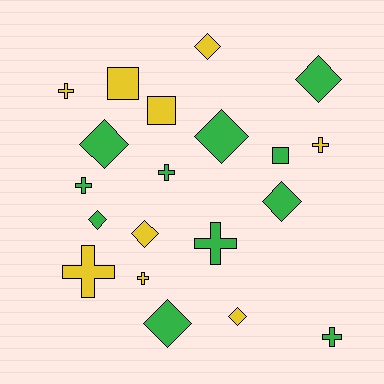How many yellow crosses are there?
There are 4 yellow crosses.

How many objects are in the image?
There are 20 objects.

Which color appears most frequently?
Green, with 11 objects.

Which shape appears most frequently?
Diamond, with 9 objects.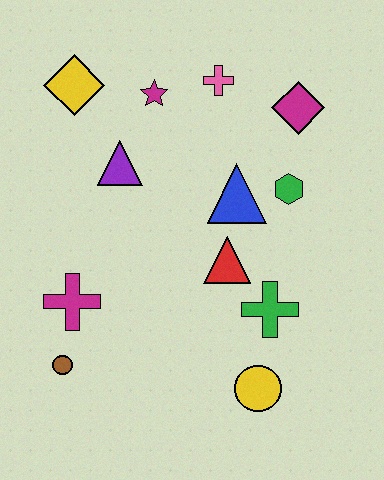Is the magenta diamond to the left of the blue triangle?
No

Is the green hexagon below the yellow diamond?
Yes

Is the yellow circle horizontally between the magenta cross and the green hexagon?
Yes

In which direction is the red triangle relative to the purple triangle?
The red triangle is to the right of the purple triangle.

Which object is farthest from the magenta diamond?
The brown circle is farthest from the magenta diamond.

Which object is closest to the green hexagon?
The blue triangle is closest to the green hexagon.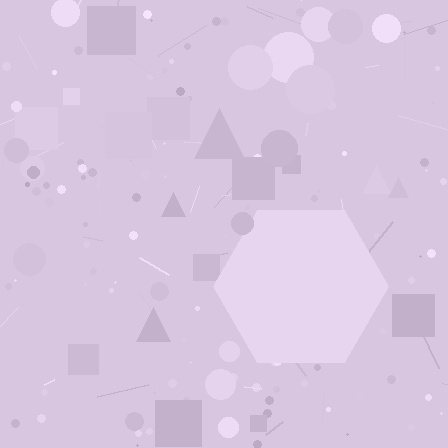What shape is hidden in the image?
A hexagon is hidden in the image.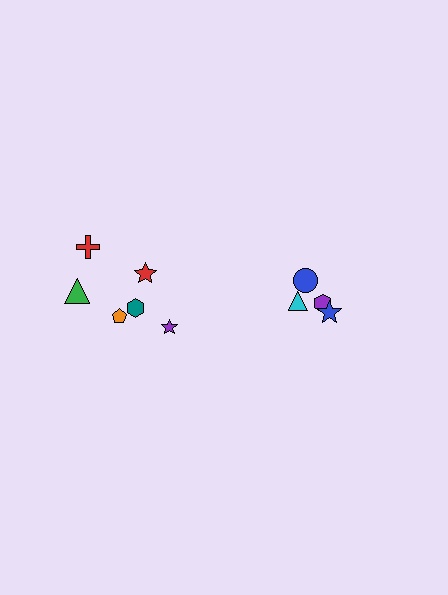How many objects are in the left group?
There are 6 objects.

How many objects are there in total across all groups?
There are 10 objects.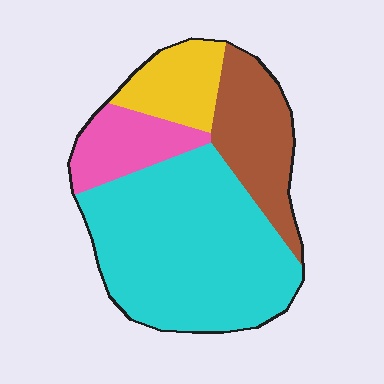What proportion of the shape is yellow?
Yellow covers around 15% of the shape.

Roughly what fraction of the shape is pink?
Pink takes up less than a sixth of the shape.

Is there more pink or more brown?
Brown.